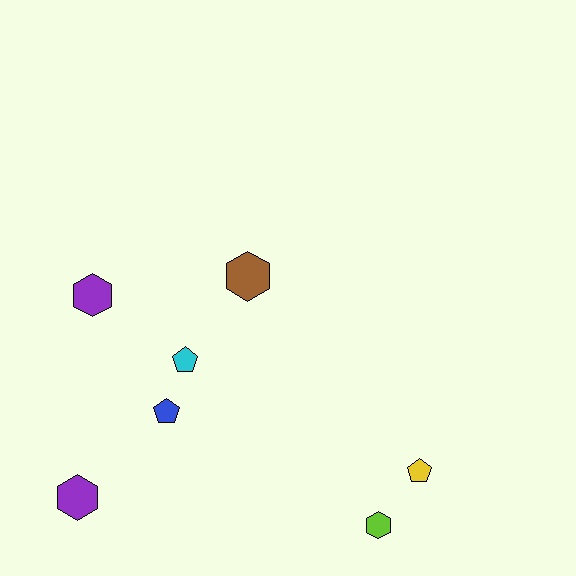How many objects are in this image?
There are 7 objects.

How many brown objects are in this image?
There is 1 brown object.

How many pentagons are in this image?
There are 3 pentagons.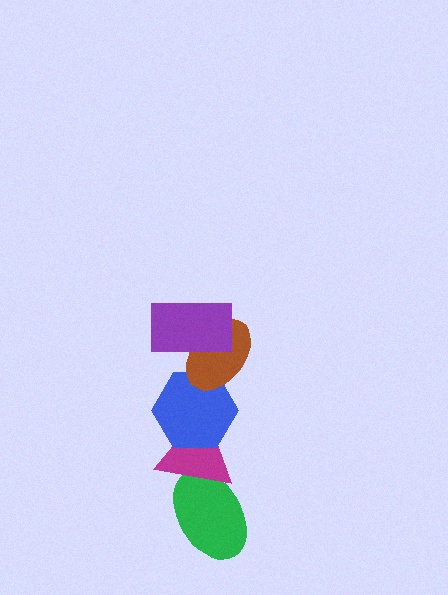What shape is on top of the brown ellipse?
The purple rectangle is on top of the brown ellipse.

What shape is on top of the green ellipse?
The magenta triangle is on top of the green ellipse.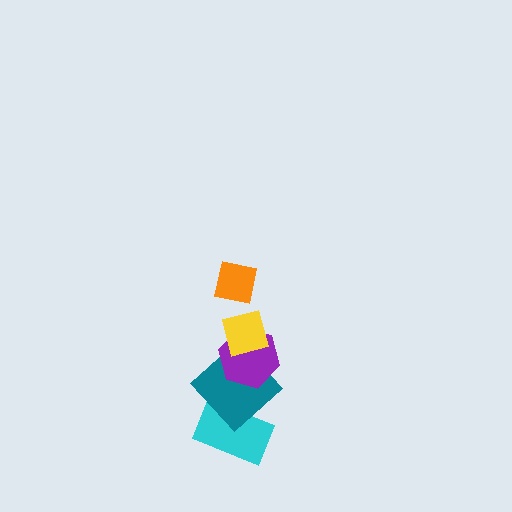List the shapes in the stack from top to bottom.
From top to bottom: the orange square, the yellow square, the purple hexagon, the teal diamond, the cyan rectangle.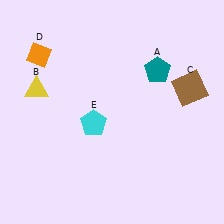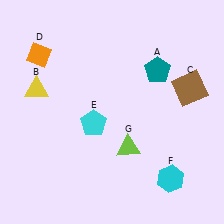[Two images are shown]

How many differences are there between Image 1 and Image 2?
There are 2 differences between the two images.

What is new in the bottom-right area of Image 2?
A cyan hexagon (F) was added in the bottom-right area of Image 2.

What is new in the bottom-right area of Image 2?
A lime triangle (G) was added in the bottom-right area of Image 2.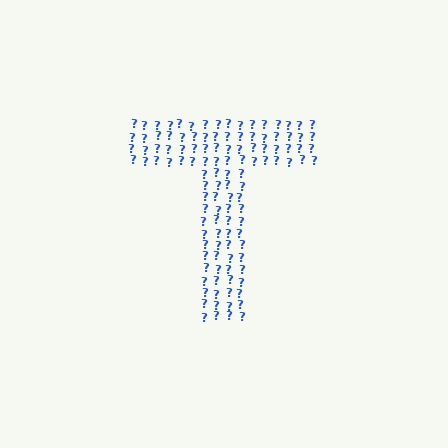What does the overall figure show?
The overall figure shows the letter T.